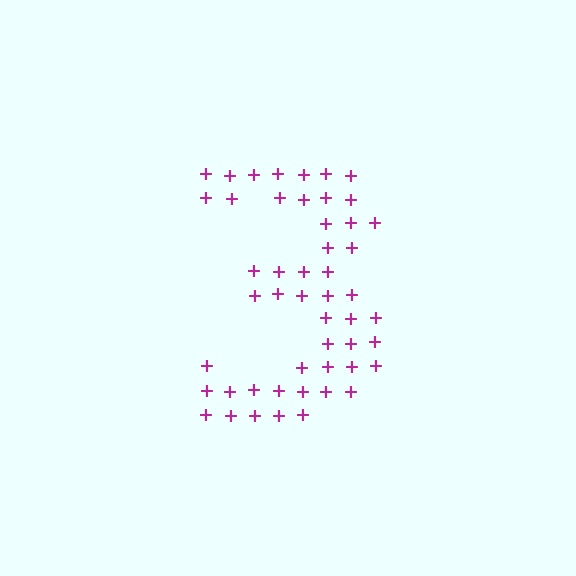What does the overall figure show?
The overall figure shows the digit 3.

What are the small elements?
The small elements are plus signs.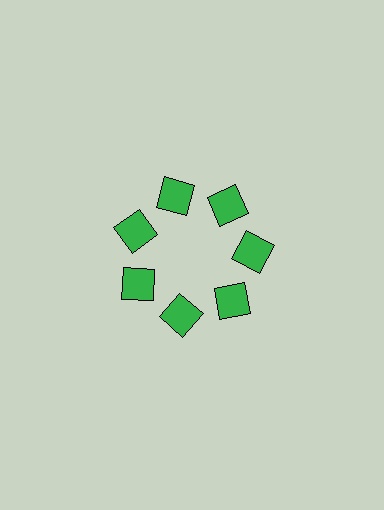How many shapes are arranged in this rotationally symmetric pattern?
There are 7 shapes, arranged in 7 groups of 1.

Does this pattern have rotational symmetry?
Yes, this pattern has 7-fold rotational symmetry. It looks the same after rotating 51 degrees around the center.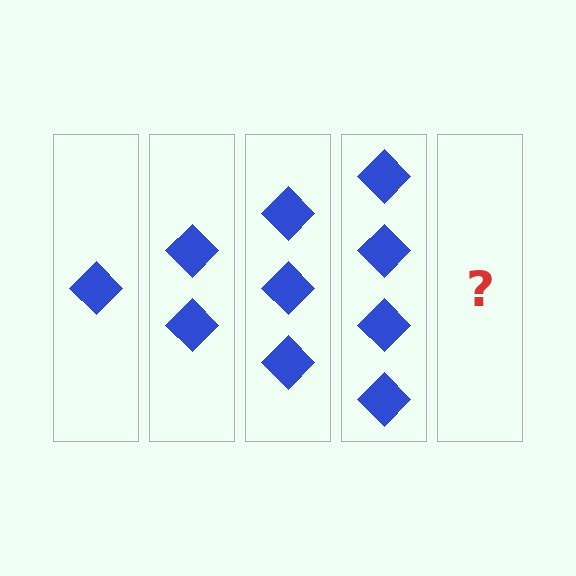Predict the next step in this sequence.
The next step is 5 diamonds.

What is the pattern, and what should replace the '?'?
The pattern is that each step adds one more diamond. The '?' should be 5 diamonds.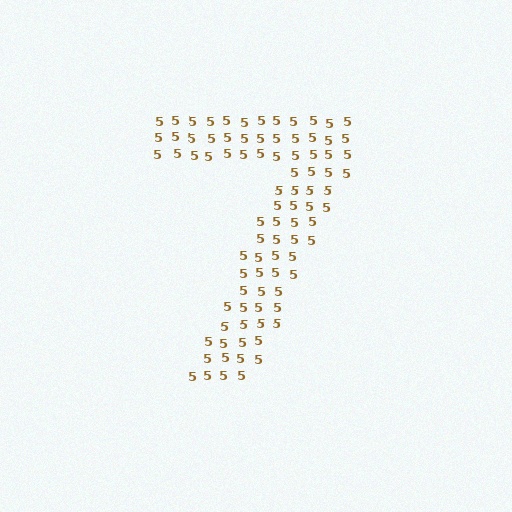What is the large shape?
The large shape is the digit 7.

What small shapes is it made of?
It is made of small digit 5's.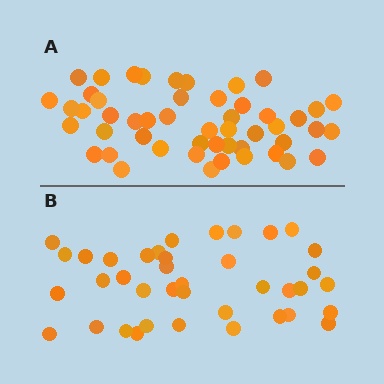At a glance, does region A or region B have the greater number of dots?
Region A (the top region) has more dots.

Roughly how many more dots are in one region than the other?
Region A has roughly 12 or so more dots than region B.